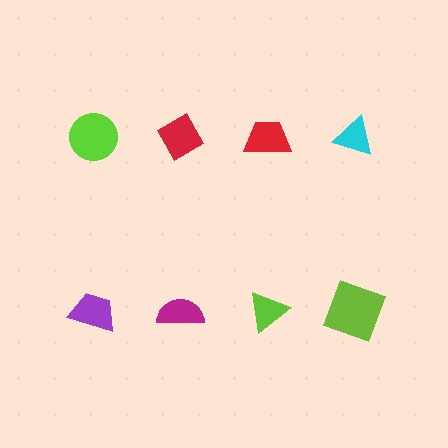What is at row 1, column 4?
A cyan triangle.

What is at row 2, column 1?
A purple trapezoid.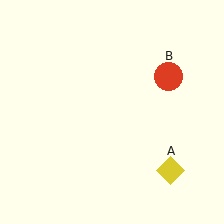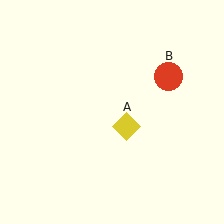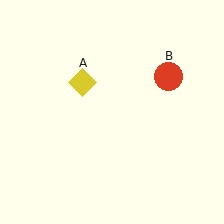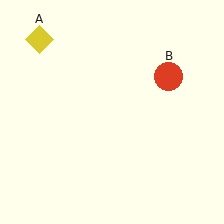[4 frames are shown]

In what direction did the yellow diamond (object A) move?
The yellow diamond (object A) moved up and to the left.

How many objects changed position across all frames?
1 object changed position: yellow diamond (object A).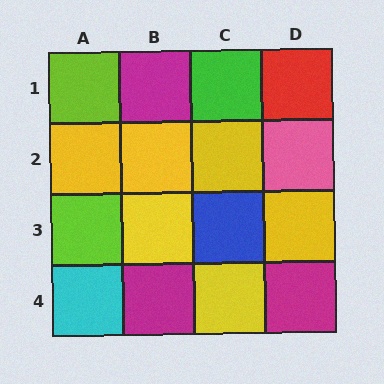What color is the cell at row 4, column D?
Magenta.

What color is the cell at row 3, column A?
Lime.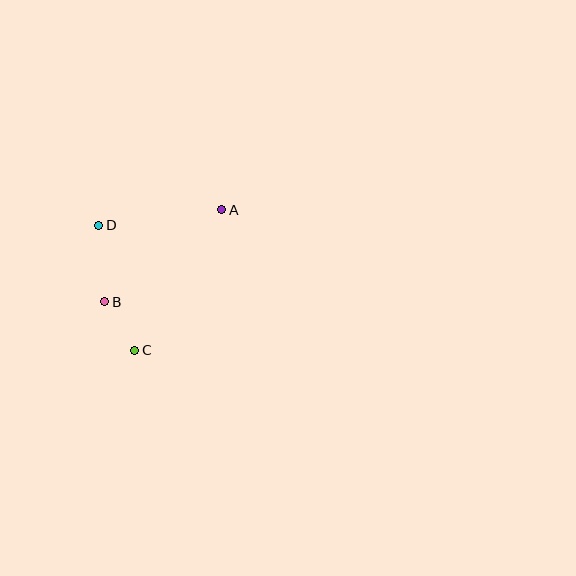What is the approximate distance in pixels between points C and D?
The distance between C and D is approximately 130 pixels.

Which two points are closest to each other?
Points B and C are closest to each other.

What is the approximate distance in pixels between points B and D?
The distance between B and D is approximately 77 pixels.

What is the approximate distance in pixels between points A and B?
The distance between A and B is approximately 149 pixels.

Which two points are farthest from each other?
Points A and C are farthest from each other.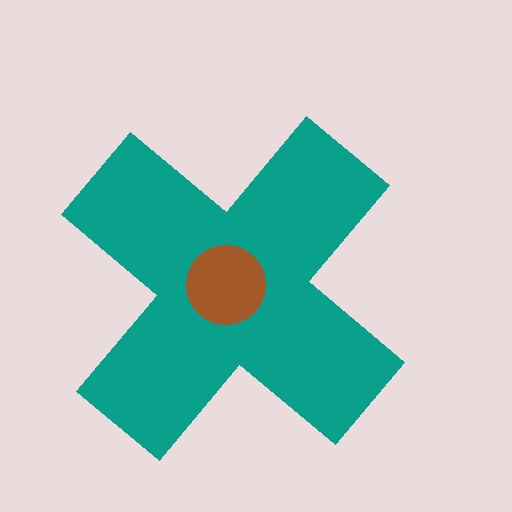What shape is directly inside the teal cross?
The brown circle.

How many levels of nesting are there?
2.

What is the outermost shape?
The teal cross.